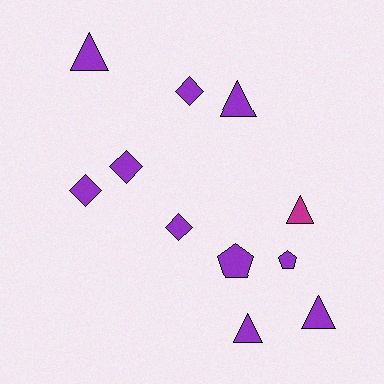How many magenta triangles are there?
There is 1 magenta triangle.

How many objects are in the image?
There are 11 objects.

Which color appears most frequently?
Purple, with 10 objects.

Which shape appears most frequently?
Triangle, with 5 objects.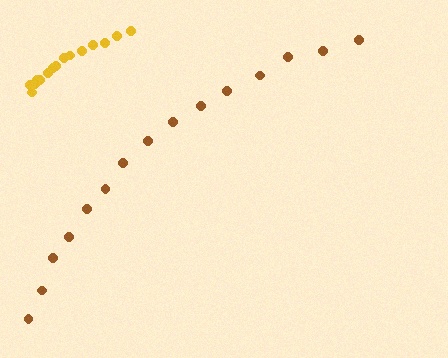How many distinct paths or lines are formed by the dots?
There are 2 distinct paths.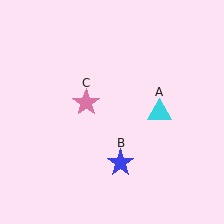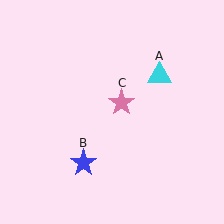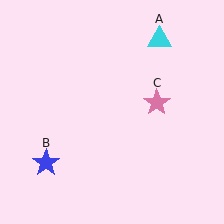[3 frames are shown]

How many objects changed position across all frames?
3 objects changed position: cyan triangle (object A), blue star (object B), pink star (object C).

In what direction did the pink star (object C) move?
The pink star (object C) moved right.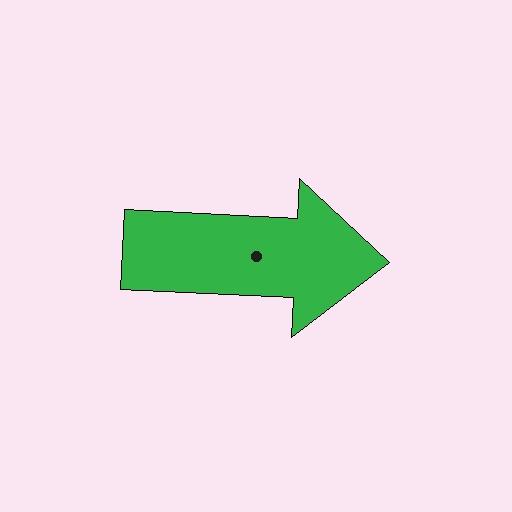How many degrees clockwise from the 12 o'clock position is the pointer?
Approximately 93 degrees.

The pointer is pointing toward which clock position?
Roughly 3 o'clock.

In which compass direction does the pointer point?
East.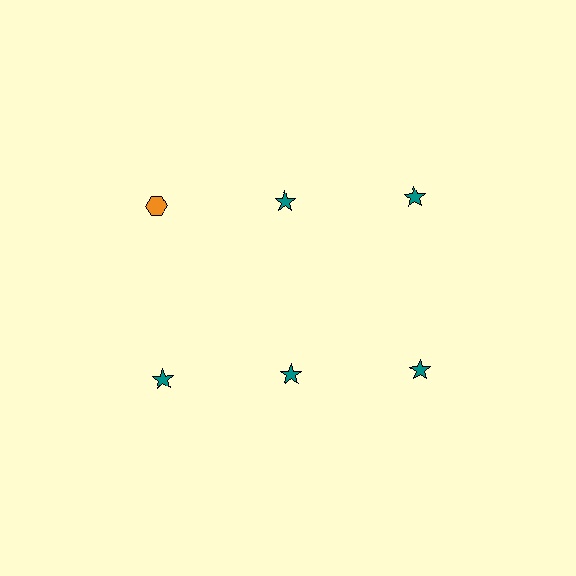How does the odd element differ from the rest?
It differs in both color (orange instead of teal) and shape (hexagon instead of star).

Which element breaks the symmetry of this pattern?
The orange hexagon in the top row, leftmost column breaks the symmetry. All other shapes are teal stars.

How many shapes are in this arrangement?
There are 6 shapes arranged in a grid pattern.